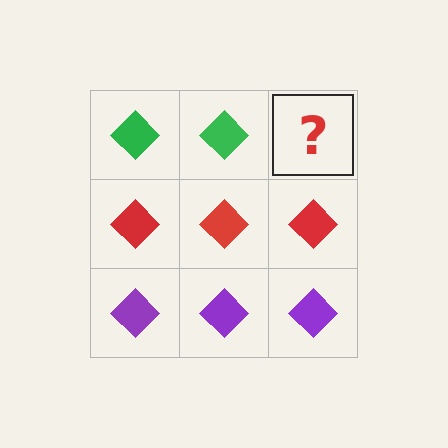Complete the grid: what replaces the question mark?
The question mark should be replaced with a green diamond.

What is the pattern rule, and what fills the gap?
The rule is that each row has a consistent color. The gap should be filled with a green diamond.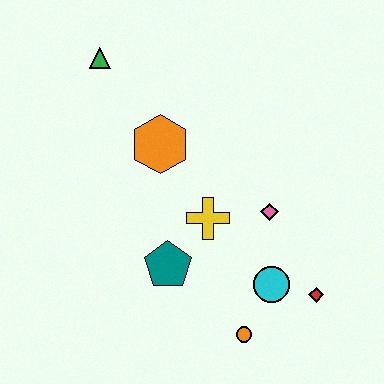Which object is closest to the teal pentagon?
The yellow cross is closest to the teal pentagon.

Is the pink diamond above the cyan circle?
Yes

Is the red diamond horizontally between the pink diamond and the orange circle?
No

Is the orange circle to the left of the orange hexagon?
No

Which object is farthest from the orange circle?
The green triangle is farthest from the orange circle.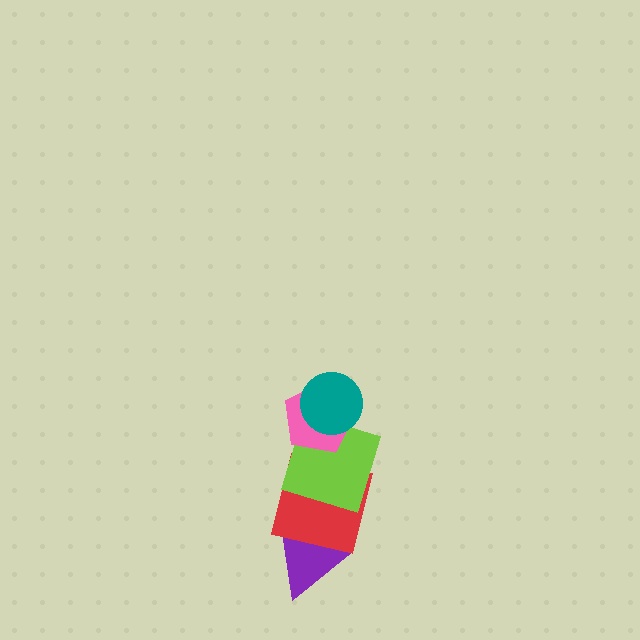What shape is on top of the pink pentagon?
The teal circle is on top of the pink pentagon.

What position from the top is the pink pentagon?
The pink pentagon is 2nd from the top.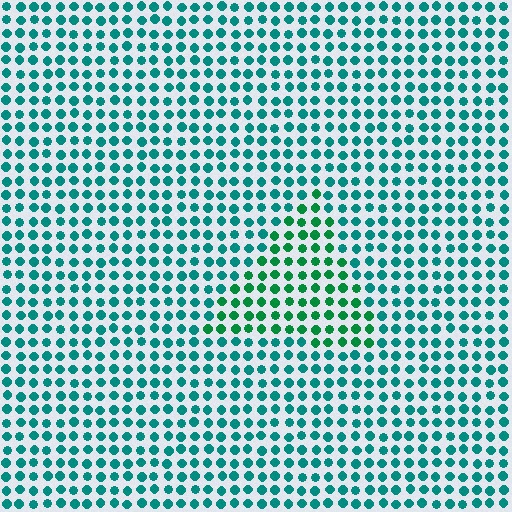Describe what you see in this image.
The image is filled with small teal elements in a uniform arrangement. A triangle-shaped region is visible where the elements are tinted to a slightly different hue, forming a subtle color boundary.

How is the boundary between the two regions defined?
The boundary is defined purely by a slight shift in hue (about 31 degrees). Spacing, size, and orientation are identical on both sides.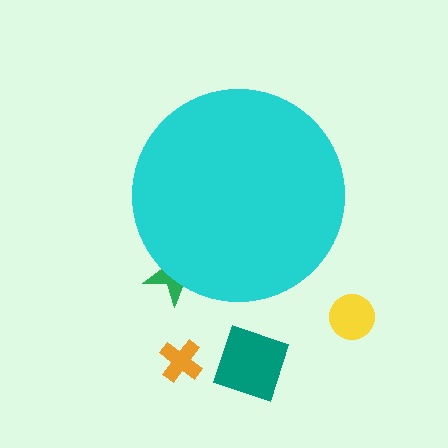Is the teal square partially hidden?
No, the teal square is fully visible.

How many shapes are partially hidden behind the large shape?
1 shape is partially hidden.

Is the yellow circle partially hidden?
No, the yellow circle is fully visible.